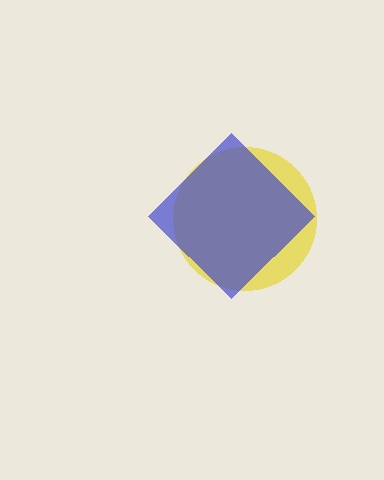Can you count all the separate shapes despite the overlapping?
Yes, there are 2 separate shapes.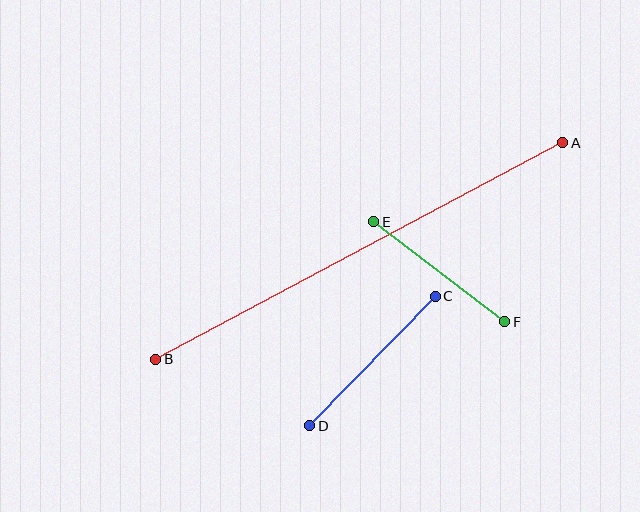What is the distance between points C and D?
The distance is approximately 180 pixels.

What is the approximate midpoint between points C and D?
The midpoint is at approximately (373, 361) pixels.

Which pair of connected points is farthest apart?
Points A and B are farthest apart.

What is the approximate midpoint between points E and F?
The midpoint is at approximately (439, 272) pixels.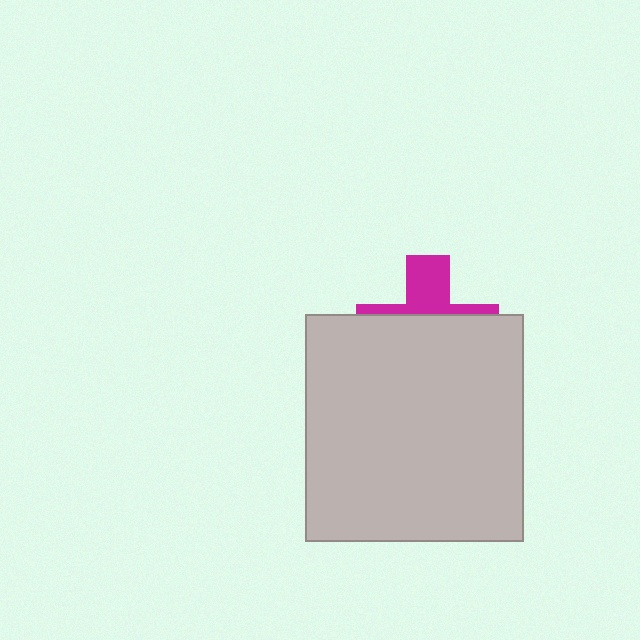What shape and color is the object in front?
The object in front is a light gray rectangle.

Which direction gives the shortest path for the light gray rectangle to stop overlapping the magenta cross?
Moving down gives the shortest separation.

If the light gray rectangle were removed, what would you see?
You would see the complete magenta cross.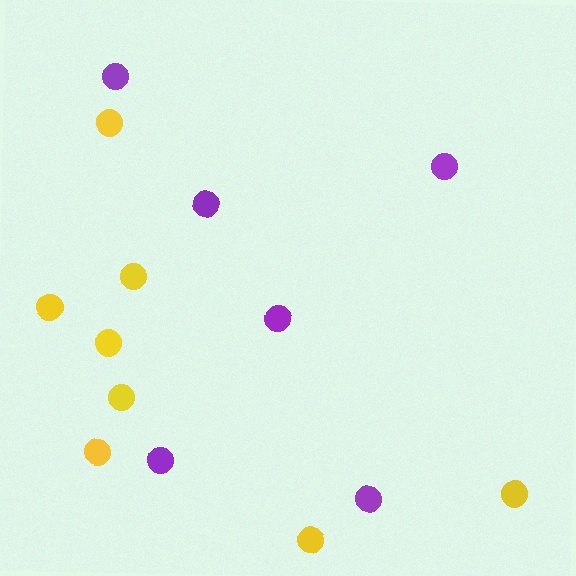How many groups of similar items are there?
There are 2 groups: one group of yellow circles (8) and one group of purple circles (6).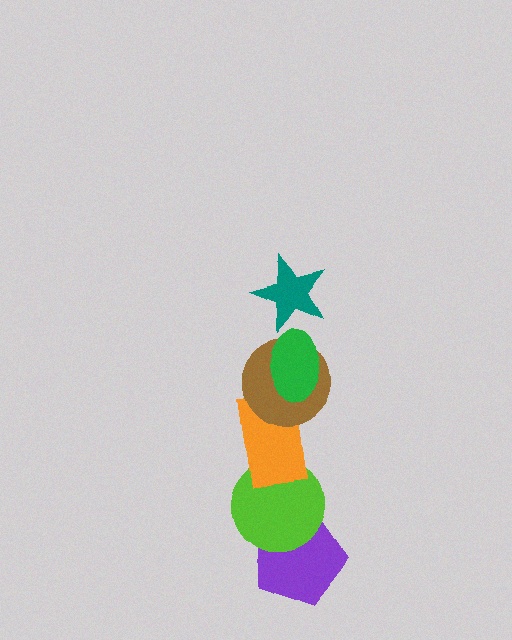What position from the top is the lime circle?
The lime circle is 5th from the top.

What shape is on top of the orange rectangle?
The brown circle is on top of the orange rectangle.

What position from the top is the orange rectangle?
The orange rectangle is 4th from the top.